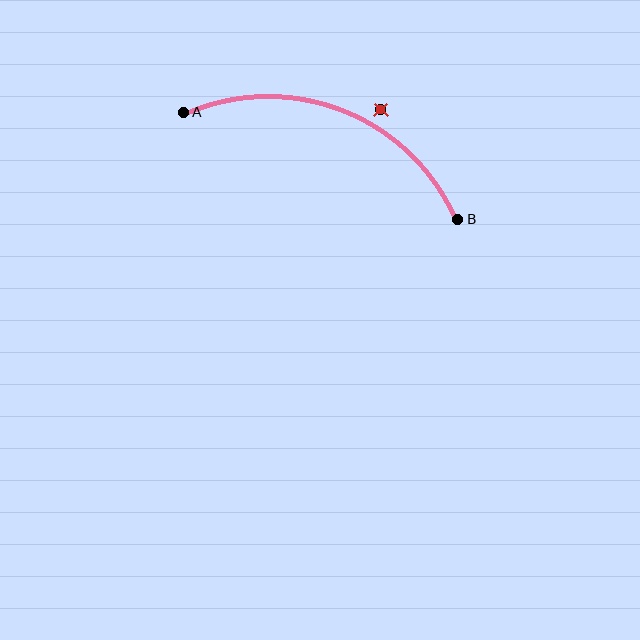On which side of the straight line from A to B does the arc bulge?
The arc bulges above the straight line connecting A and B.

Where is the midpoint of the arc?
The arc midpoint is the point on the curve farthest from the straight line joining A and B. It sits above that line.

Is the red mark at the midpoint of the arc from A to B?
No — the red mark does not lie on the arc at all. It sits slightly outside the curve.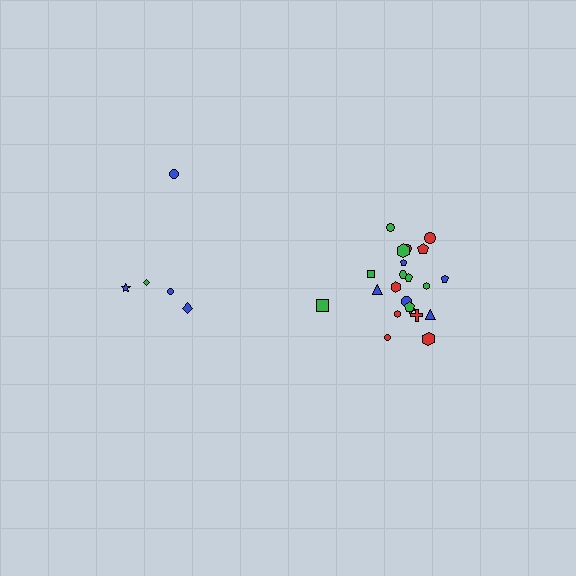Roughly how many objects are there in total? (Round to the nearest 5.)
Roughly 25 objects in total.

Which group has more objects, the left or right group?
The right group.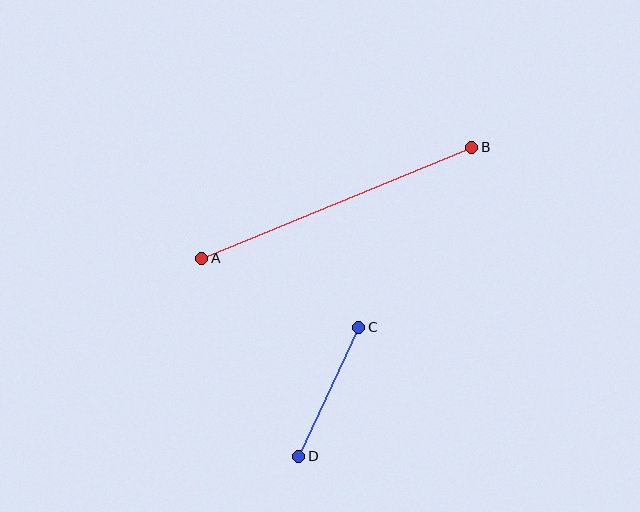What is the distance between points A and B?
The distance is approximately 292 pixels.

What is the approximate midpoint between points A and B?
The midpoint is at approximately (337, 203) pixels.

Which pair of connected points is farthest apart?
Points A and B are farthest apart.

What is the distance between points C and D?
The distance is approximately 142 pixels.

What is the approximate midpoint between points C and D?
The midpoint is at approximately (329, 392) pixels.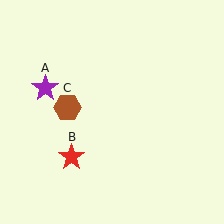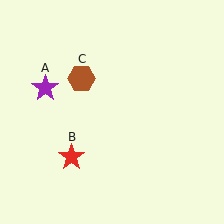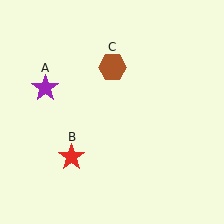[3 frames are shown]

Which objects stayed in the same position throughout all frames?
Purple star (object A) and red star (object B) remained stationary.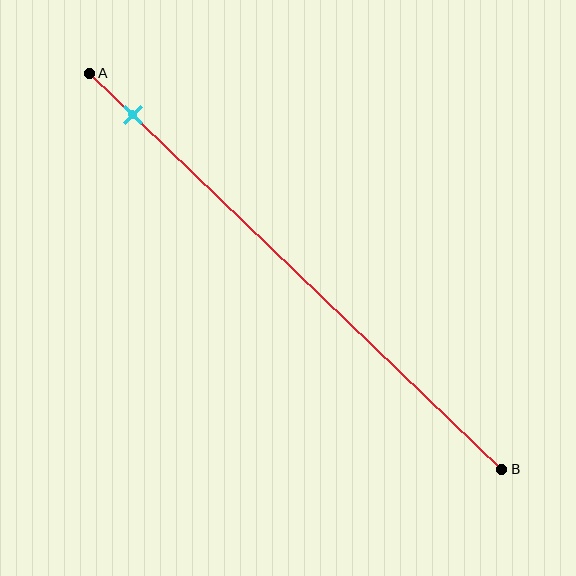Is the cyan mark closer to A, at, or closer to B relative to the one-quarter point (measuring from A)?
The cyan mark is closer to point A than the one-quarter point of segment AB.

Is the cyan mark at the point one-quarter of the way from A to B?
No, the mark is at about 10% from A, not at the 25% one-quarter point.